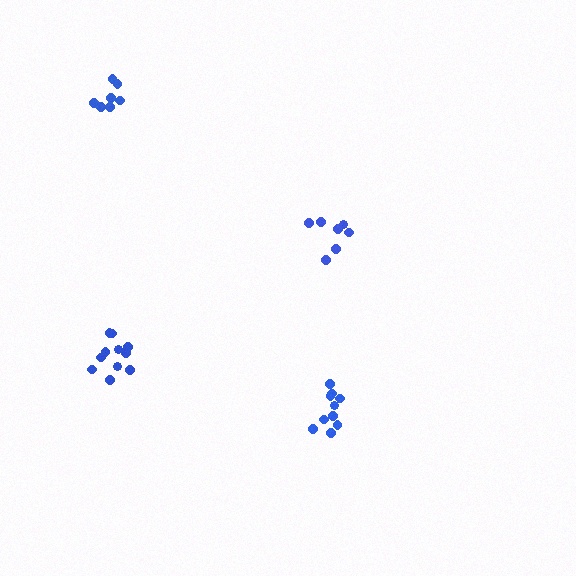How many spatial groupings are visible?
There are 4 spatial groupings.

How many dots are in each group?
Group 1: 7 dots, Group 2: 10 dots, Group 3: 7 dots, Group 4: 11 dots (35 total).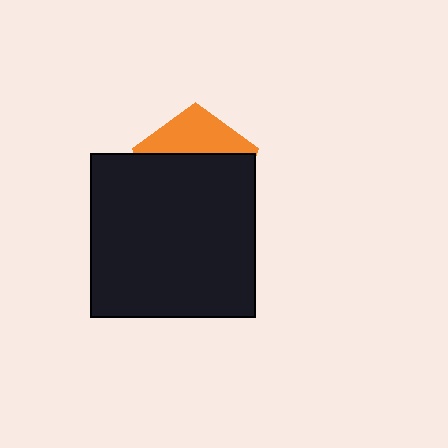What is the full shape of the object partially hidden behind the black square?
The partially hidden object is an orange pentagon.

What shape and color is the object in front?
The object in front is a black square.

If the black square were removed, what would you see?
You would see the complete orange pentagon.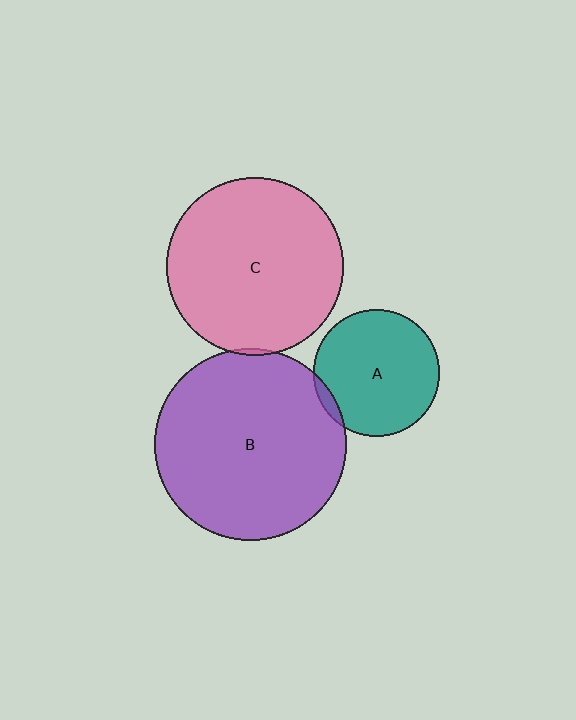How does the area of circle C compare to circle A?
Approximately 2.0 times.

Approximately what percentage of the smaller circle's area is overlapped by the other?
Approximately 5%.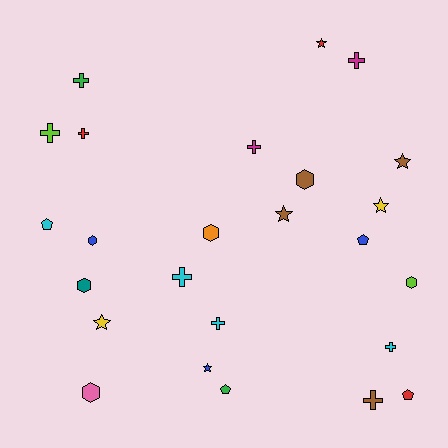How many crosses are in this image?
There are 9 crosses.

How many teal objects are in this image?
There is 1 teal object.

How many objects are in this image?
There are 25 objects.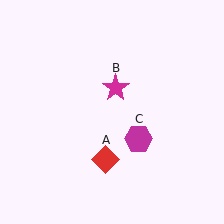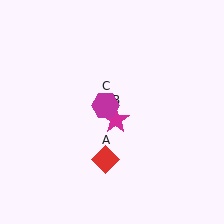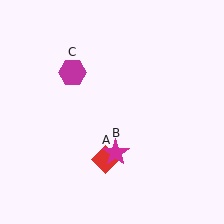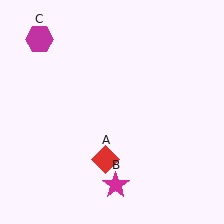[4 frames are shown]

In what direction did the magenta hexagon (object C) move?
The magenta hexagon (object C) moved up and to the left.